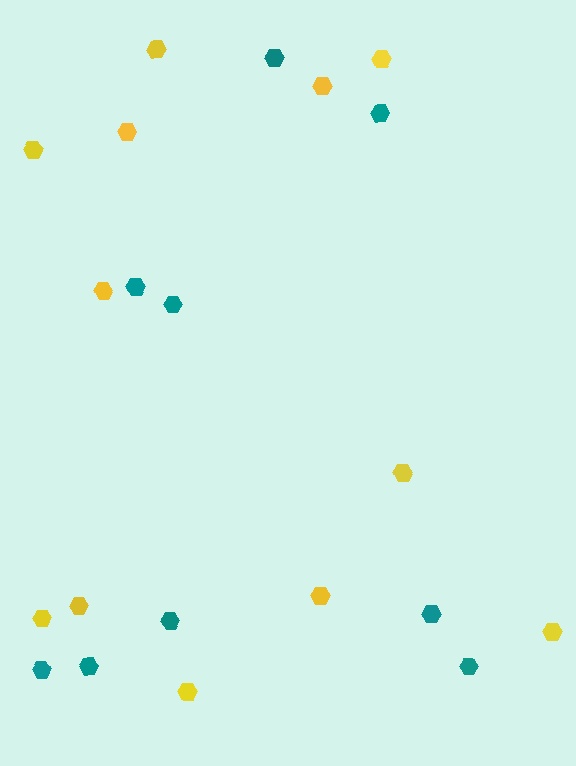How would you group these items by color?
There are 2 groups: one group of teal hexagons (9) and one group of yellow hexagons (12).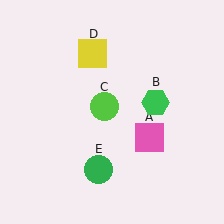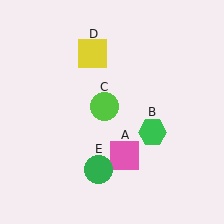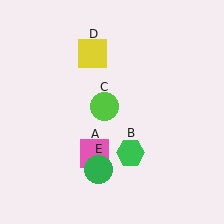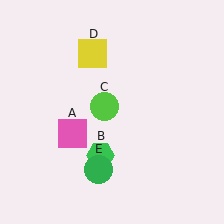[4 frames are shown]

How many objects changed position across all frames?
2 objects changed position: pink square (object A), green hexagon (object B).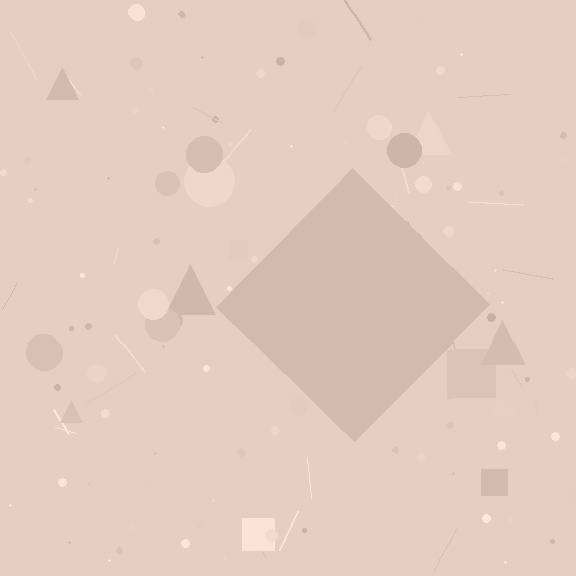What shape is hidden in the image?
A diamond is hidden in the image.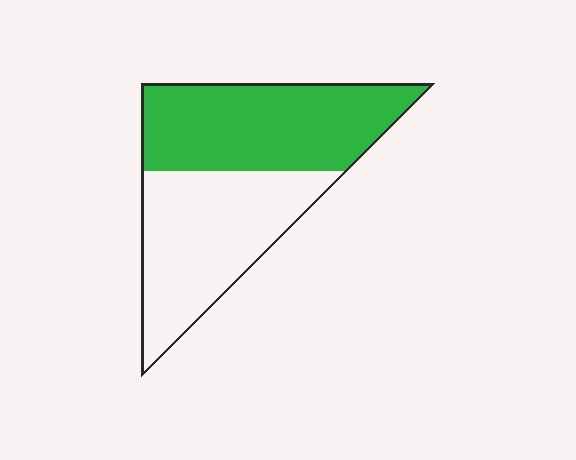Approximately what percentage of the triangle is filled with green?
Approximately 50%.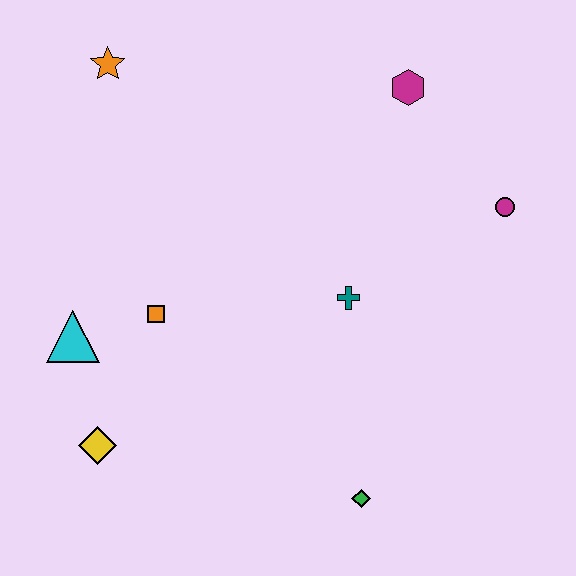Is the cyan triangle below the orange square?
Yes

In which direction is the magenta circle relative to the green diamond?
The magenta circle is above the green diamond.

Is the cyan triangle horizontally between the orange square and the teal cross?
No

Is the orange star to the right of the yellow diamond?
Yes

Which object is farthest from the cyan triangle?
The magenta circle is farthest from the cyan triangle.